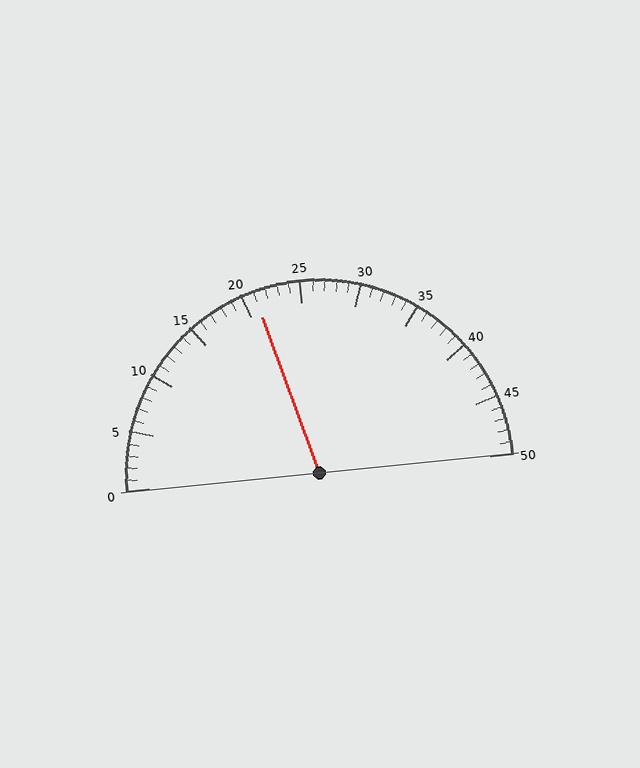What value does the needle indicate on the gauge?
The needle indicates approximately 21.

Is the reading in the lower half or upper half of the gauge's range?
The reading is in the lower half of the range (0 to 50).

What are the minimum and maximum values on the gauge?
The gauge ranges from 0 to 50.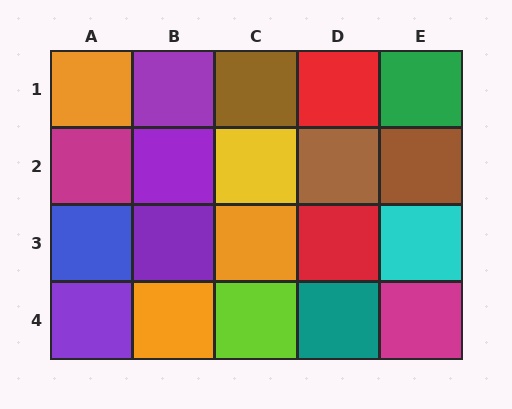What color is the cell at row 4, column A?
Purple.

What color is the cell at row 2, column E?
Brown.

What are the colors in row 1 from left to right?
Orange, purple, brown, red, green.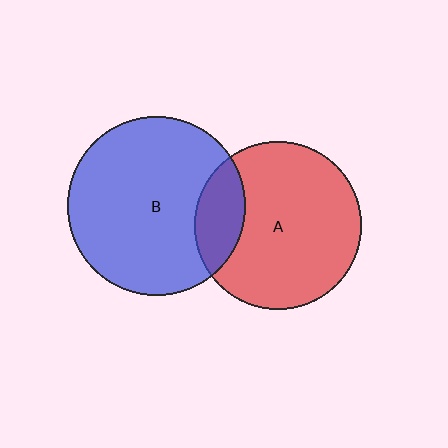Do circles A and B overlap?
Yes.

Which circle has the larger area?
Circle B (blue).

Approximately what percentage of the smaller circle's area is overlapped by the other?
Approximately 20%.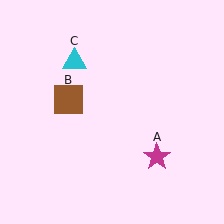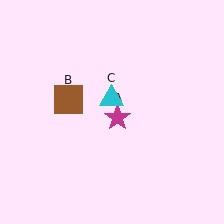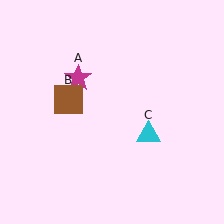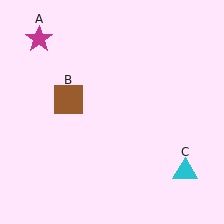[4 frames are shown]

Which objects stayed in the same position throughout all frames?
Brown square (object B) remained stationary.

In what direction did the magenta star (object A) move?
The magenta star (object A) moved up and to the left.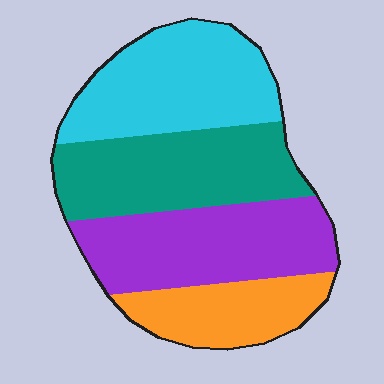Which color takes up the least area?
Orange, at roughly 15%.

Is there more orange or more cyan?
Cyan.